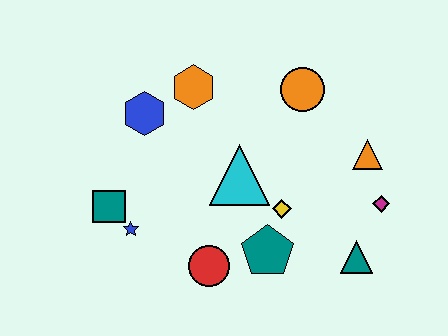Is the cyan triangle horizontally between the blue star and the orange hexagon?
No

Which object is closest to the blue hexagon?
The orange hexagon is closest to the blue hexagon.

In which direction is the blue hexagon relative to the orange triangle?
The blue hexagon is to the left of the orange triangle.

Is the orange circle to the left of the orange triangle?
Yes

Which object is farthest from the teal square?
The magenta diamond is farthest from the teal square.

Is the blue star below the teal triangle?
No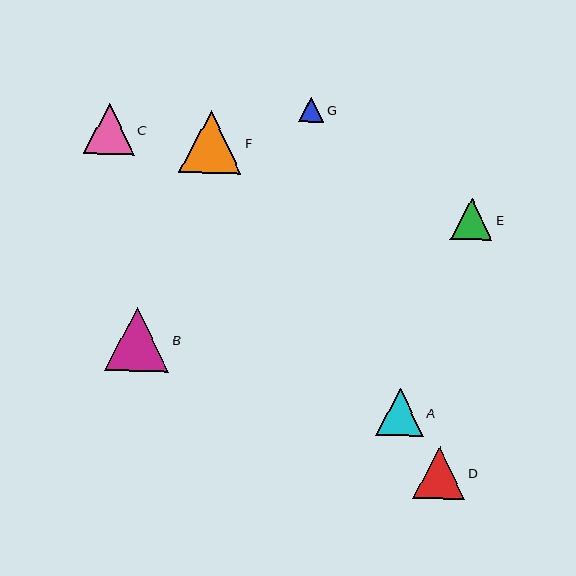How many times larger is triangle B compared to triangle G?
Triangle B is approximately 2.6 times the size of triangle G.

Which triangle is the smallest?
Triangle G is the smallest with a size of approximately 25 pixels.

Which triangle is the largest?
Triangle B is the largest with a size of approximately 64 pixels.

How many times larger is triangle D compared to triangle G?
Triangle D is approximately 2.1 times the size of triangle G.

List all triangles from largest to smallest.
From largest to smallest: B, F, D, C, A, E, G.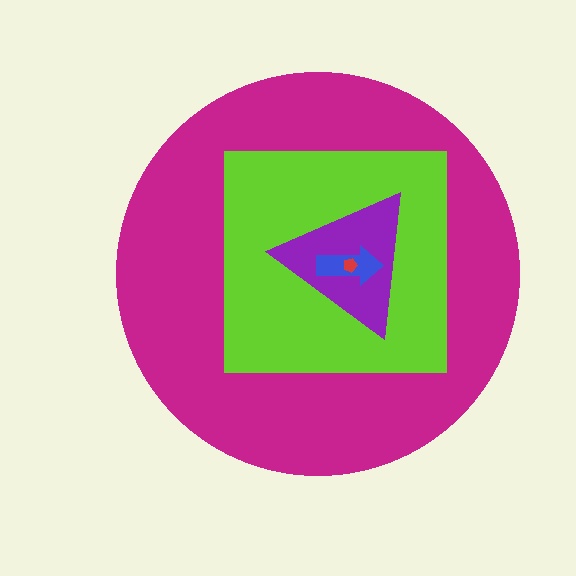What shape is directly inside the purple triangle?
The blue arrow.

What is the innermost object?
The red pentagon.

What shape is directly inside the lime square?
The purple triangle.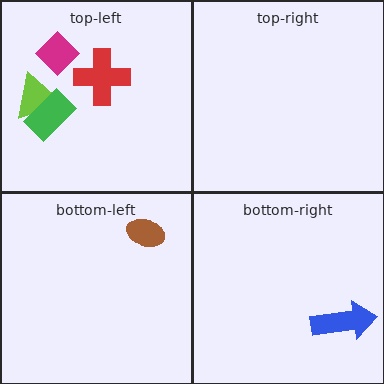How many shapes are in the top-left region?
4.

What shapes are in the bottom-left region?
The brown ellipse.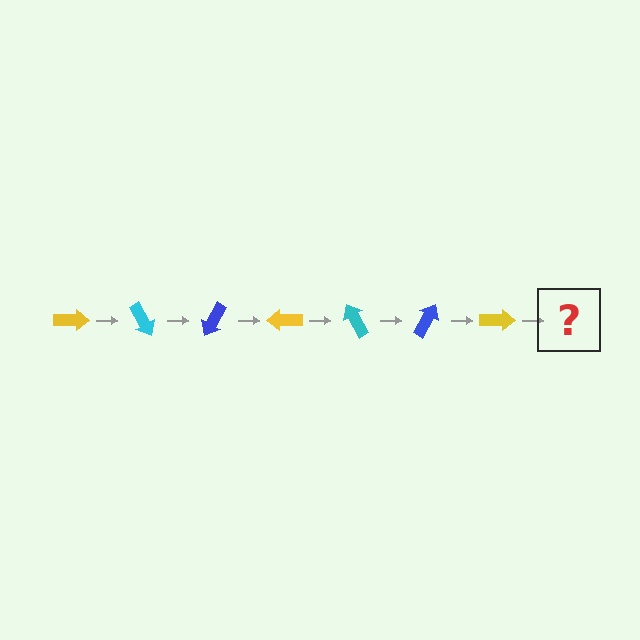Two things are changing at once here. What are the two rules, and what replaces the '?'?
The two rules are that it rotates 60 degrees each step and the color cycles through yellow, cyan, and blue. The '?' should be a cyan arrow, rotated 420 degrees from the start.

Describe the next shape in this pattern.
It should be a cyan arrow, rotated 420 degrees from the start.